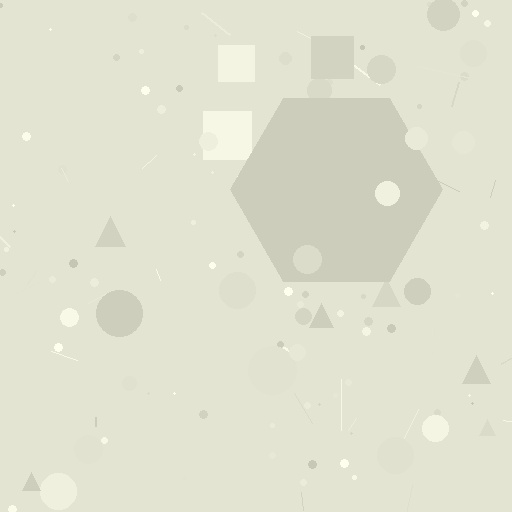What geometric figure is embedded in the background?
A hexagon is embedded in the background.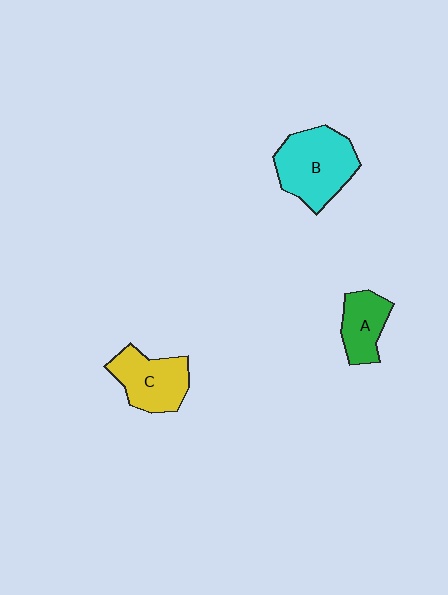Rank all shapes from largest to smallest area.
From largest to smallest: B (cyan), C (yellow), A (green).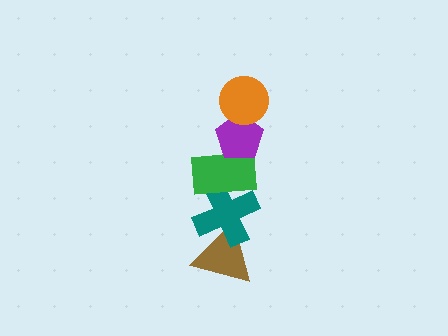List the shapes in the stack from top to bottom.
From top to bottom: the orange circle, the purple pentagon, the green rectangle, the teal cross, the brown triangle.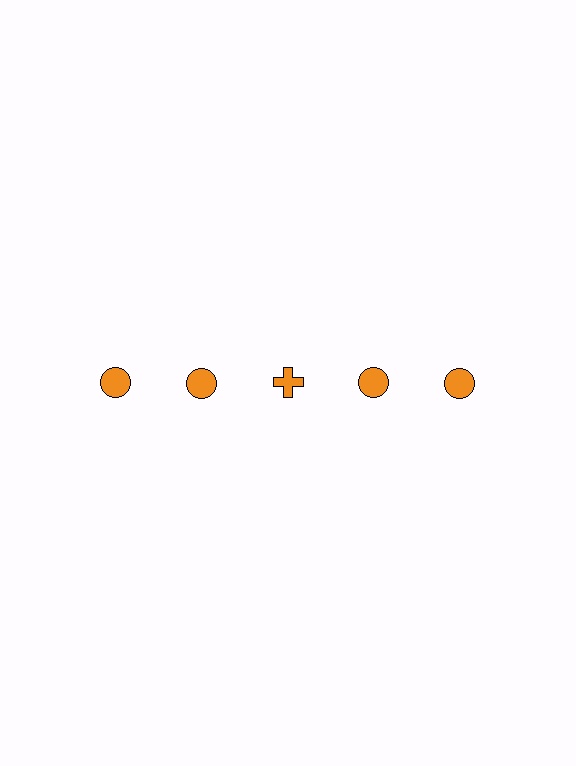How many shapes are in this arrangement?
There are 5 shapes arranged in a grid pattern.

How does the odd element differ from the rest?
It has a different shape: cross instead of circle.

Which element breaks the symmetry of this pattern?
The orange cross in the top row, center column breaks the symmetry. All other shapes are orange circles.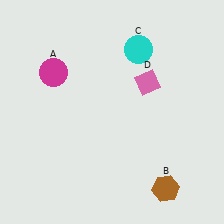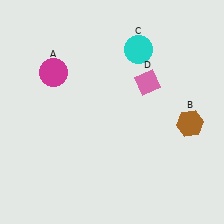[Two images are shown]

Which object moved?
The brown hexagon (B) moved up.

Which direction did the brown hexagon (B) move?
The brown hexagon (B) moved up.